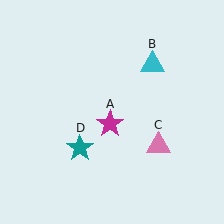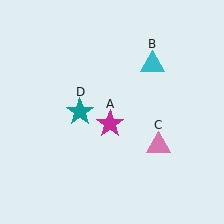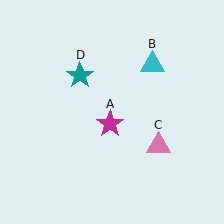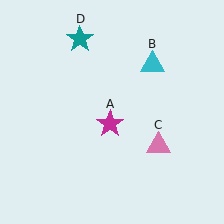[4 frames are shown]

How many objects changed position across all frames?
1 object changed position: teal star (object D).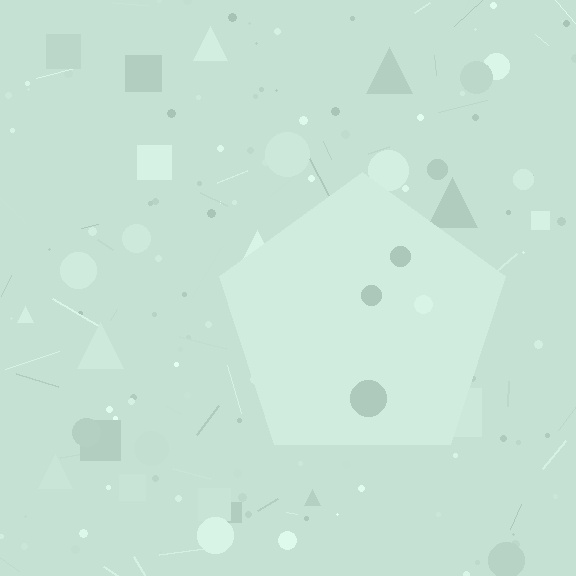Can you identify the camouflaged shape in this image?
The camouflaged shape is a pentagon.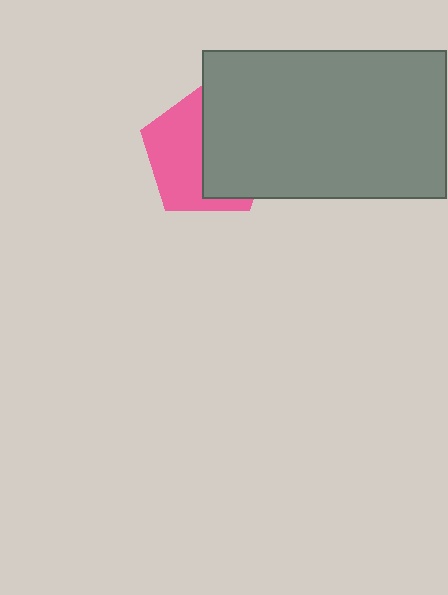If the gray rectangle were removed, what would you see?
You would see the complete pink pentagon.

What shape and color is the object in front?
The object in front is a gray rectangle.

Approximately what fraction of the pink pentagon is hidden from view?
Roughly 52% of the pink pentagon is hidden behind the gray rectangle.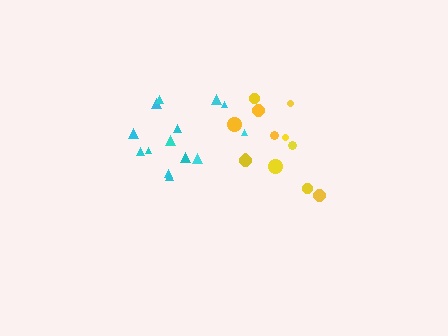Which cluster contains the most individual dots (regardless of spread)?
Cyan (14).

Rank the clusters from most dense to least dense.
cyan, yellow.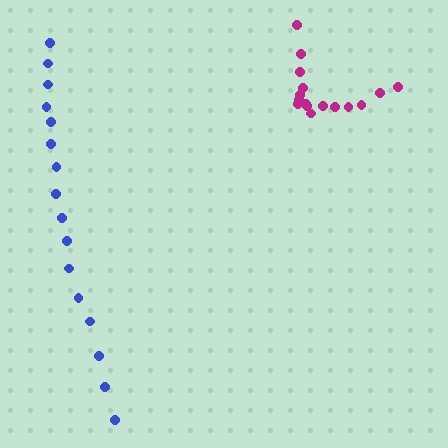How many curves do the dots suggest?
There are 2 distinct paths.